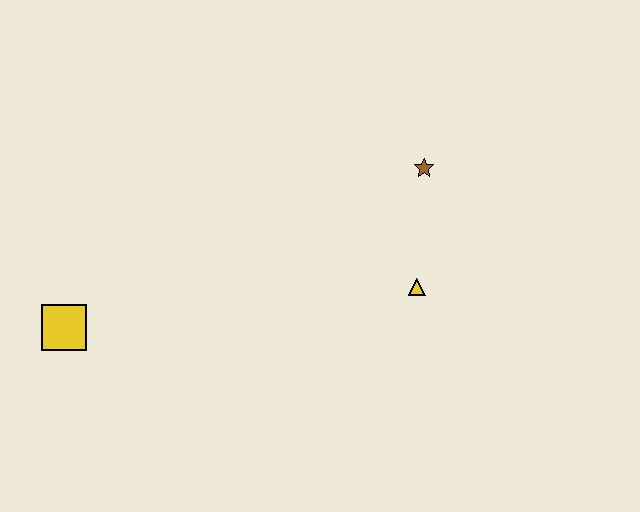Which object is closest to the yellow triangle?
The brown star is closest to the yellow triangle.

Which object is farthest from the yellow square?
The brown star is farthest from the yellow square.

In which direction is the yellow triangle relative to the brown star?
The yellow triangle is below the brown star.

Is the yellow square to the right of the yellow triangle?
No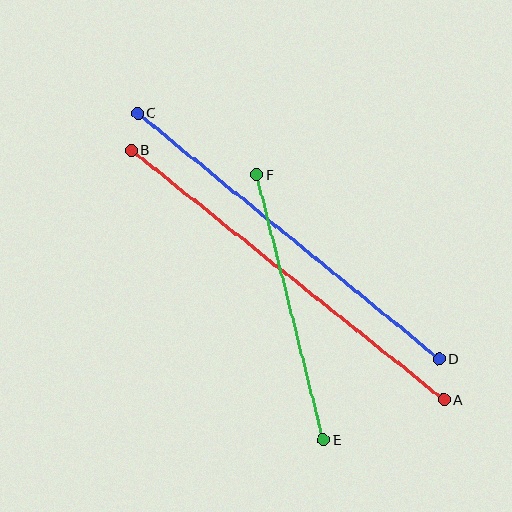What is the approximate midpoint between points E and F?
The midpoint is at approximately (290, 307) pixels.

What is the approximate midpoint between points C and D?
The midpoint is at approximately (288, 236) pixels.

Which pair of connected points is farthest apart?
Points A and B are farthest apart.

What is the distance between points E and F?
The distance is approximately 274 pixels.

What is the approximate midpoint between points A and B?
The midpoint is at approximately (288, 275) pixels.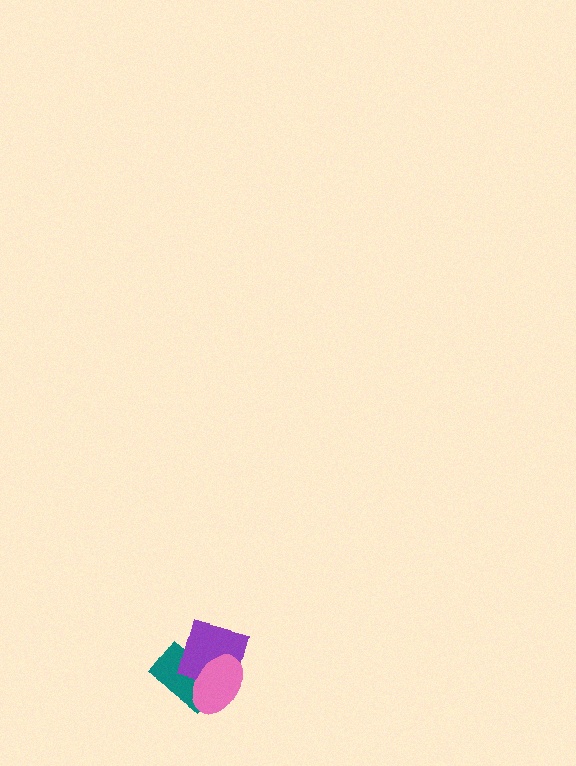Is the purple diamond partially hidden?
Yes, it is partially covered by another shape.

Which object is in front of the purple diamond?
The pink ellipse is in front of the purple diamond.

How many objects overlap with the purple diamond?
2 objects overlap with the purple diamond.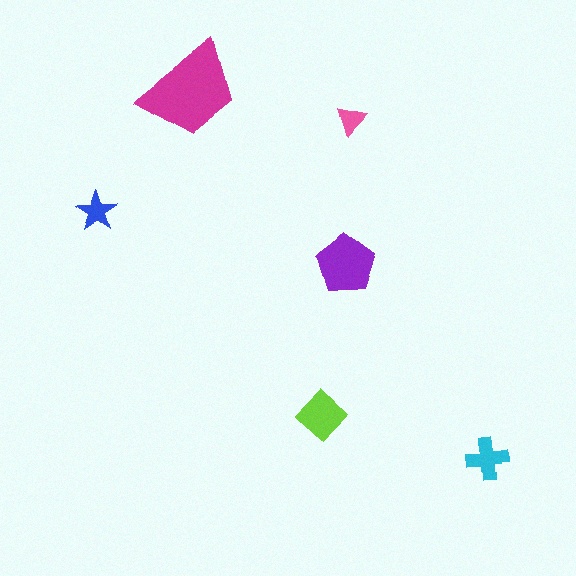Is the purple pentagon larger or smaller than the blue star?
Larger.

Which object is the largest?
The magenta trapezoid.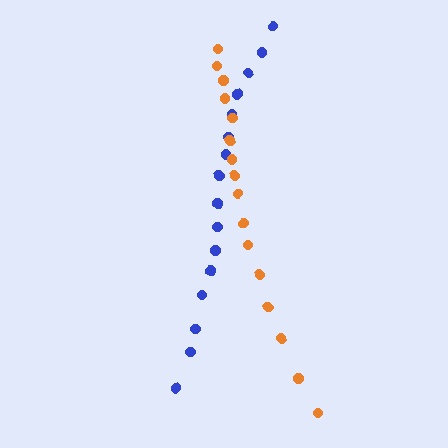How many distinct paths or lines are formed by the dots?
There are 2 distinct paths.